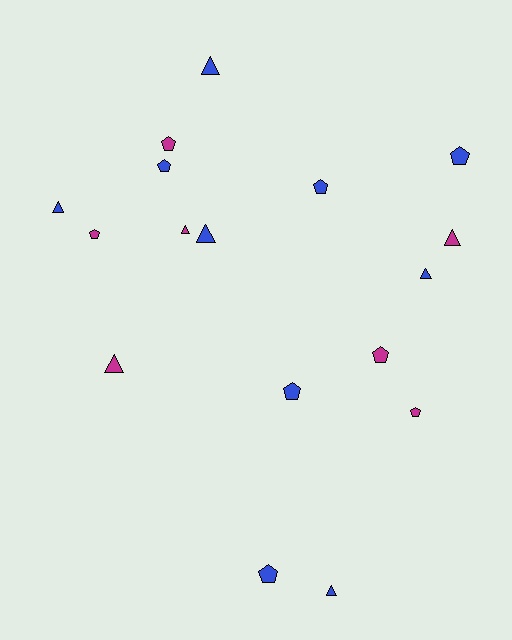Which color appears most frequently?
Blue, with 10 objects.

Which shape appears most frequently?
Pentagon, with 9 objects.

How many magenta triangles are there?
There are 3 magenta triangles.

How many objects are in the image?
There are 17 objects.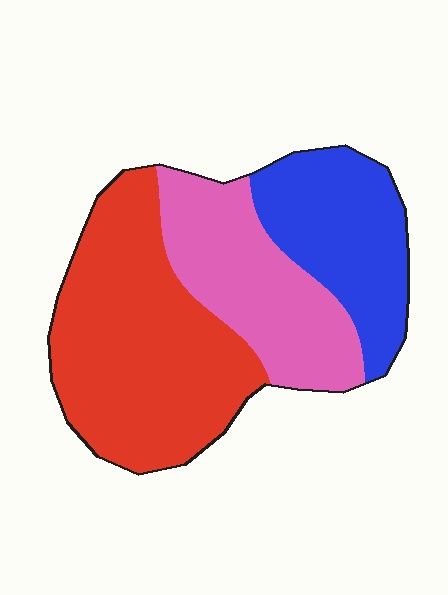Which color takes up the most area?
Red, at roughly 45%.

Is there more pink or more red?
Red.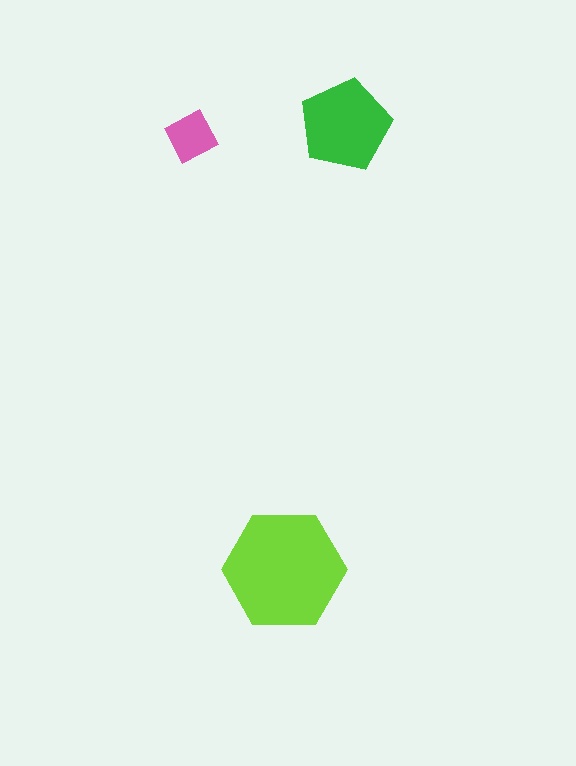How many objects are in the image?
There are 3 objects in the image.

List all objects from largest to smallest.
The lime hexagon, the green pentagon, the pink diamond.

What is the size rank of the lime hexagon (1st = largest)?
1st.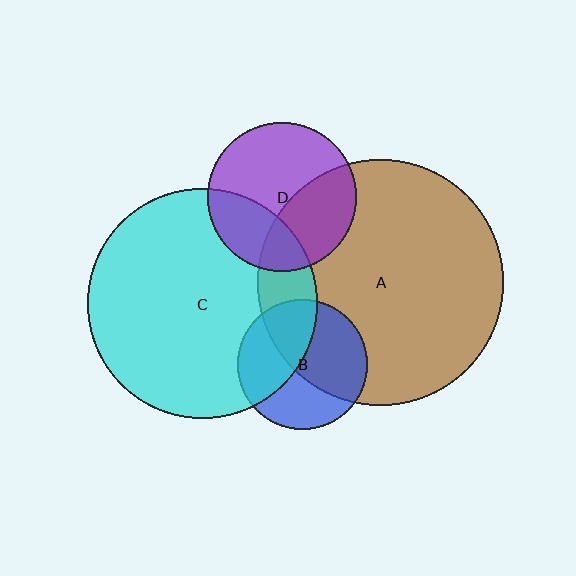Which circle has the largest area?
Circle A (brown).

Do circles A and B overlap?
Yes.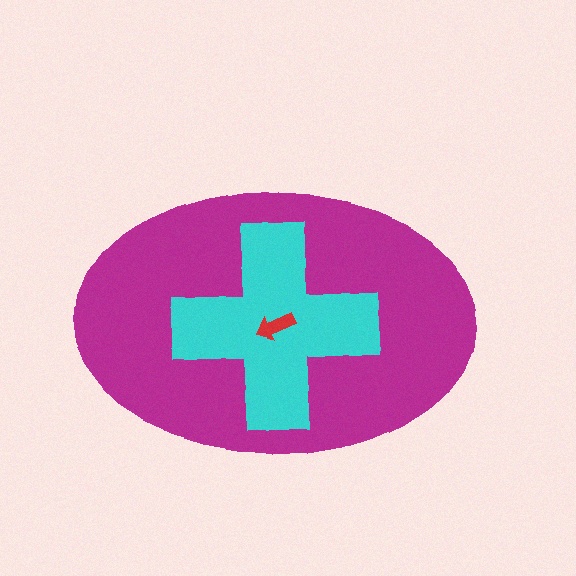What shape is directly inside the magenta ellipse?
The cyan cross.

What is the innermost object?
The red arrow.